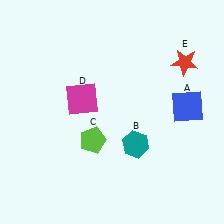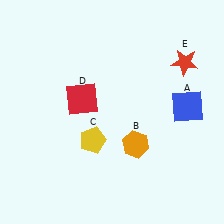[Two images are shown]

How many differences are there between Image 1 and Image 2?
There are 3 differences between the two images.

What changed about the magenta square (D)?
In Image 1, D is magenta. In Image 2, it changed to red.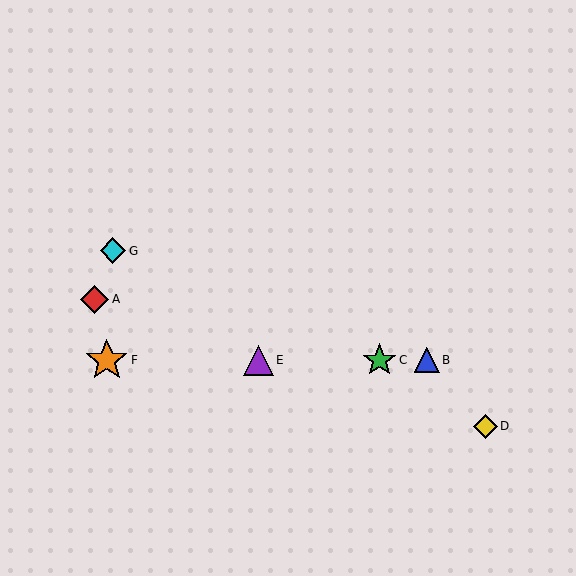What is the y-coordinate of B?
Object B is at y≈360.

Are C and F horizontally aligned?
Yes, both are at y≈360.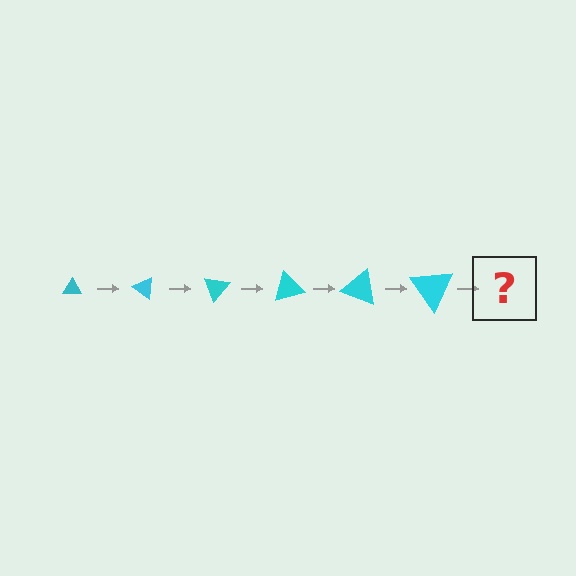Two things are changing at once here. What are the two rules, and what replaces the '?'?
The two rules are that the triangle grows larger each step and it rotates 35 degrees each step. The '?' should be a triangle, larger than the previous one and rotated 210 degrees from the start.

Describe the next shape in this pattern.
It should be a triangle, larger than the previous one and rotated 210 degrees from the start.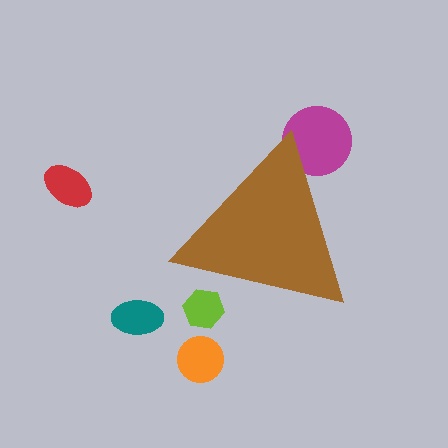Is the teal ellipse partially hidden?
No, the teal ellipse is fully visible.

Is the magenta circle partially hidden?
Yes, the magenta circle is partially hidden behind the brown triangle.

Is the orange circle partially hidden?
No, the orange circle is fully visible.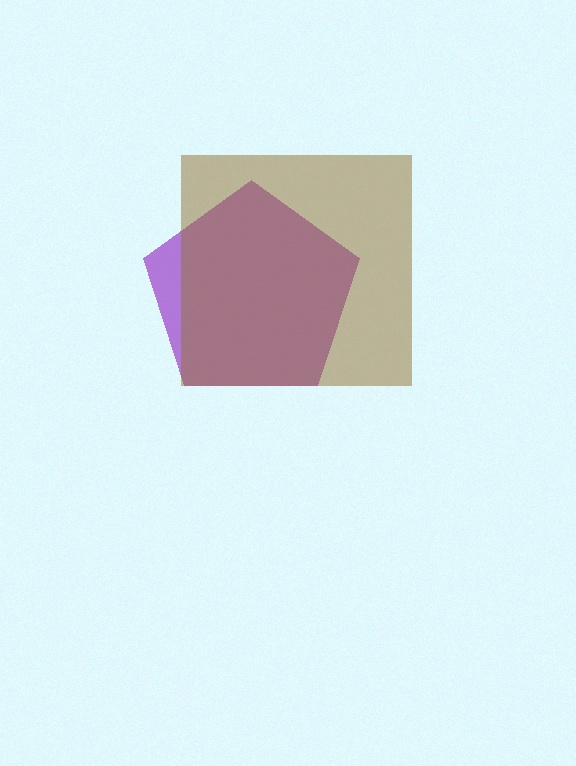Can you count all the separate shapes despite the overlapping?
Yes, there are 2 separate shapes.